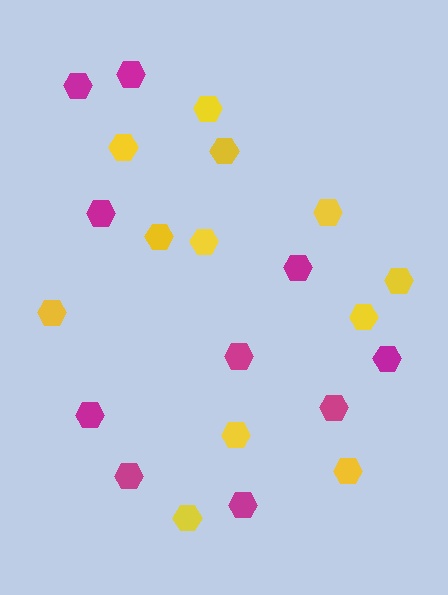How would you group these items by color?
There are 2 groups: one group of yellow hexagons (12) and one group of magenta hexagons (10).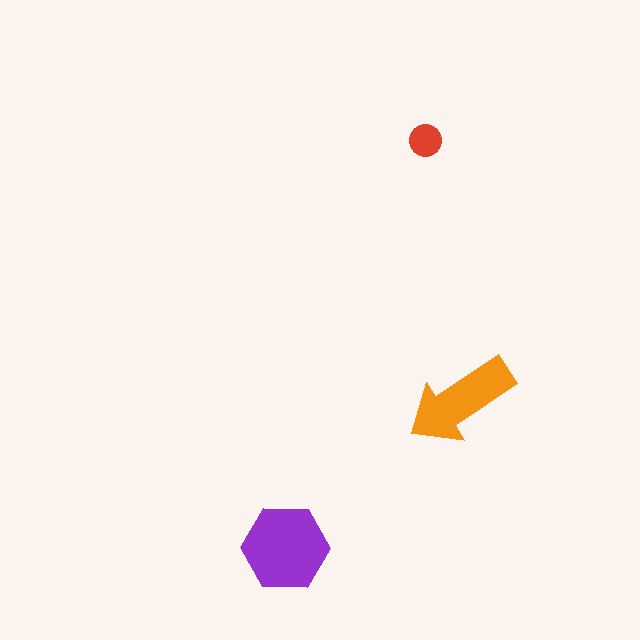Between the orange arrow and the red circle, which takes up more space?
The orange arrow.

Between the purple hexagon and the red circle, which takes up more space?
The purple hexagon.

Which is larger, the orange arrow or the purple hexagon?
The purple hexagon.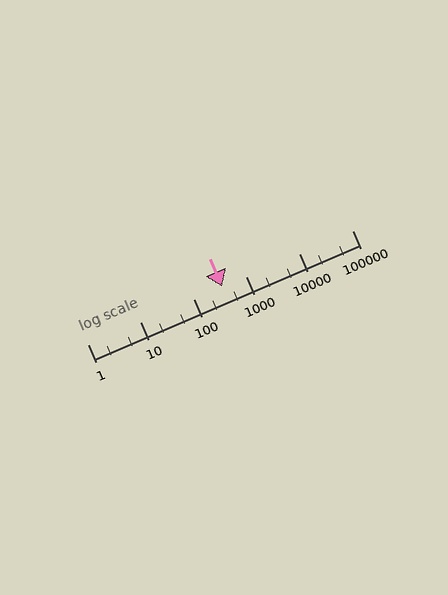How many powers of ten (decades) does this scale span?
The scale spans 5 decades, from 1 to 100000.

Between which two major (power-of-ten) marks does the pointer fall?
The pointer is between 100 and 1000.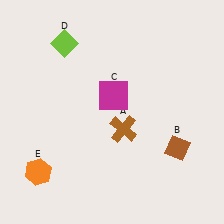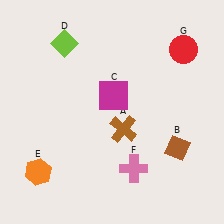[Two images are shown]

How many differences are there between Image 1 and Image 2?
There are 2 differences between the two images.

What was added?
A pink cross (F), a red circle (G) were added in Image 2.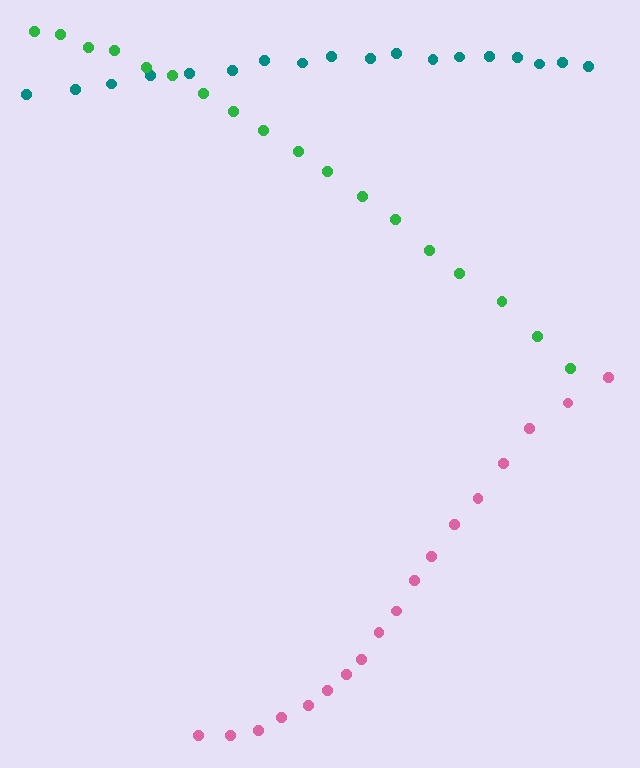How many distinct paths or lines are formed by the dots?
There are 3 distinct paths.